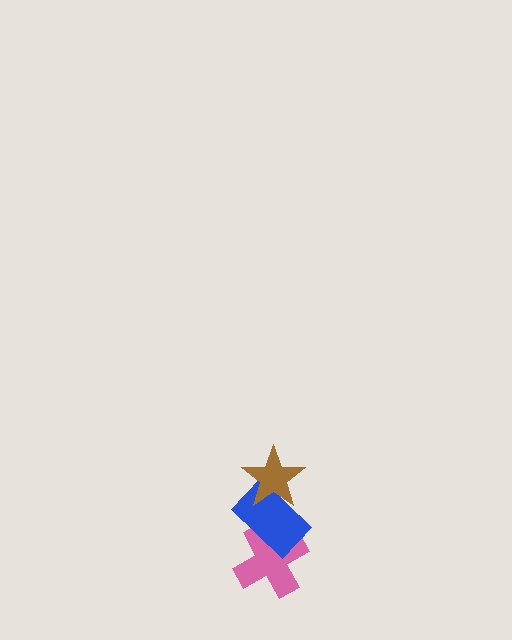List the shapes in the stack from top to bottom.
From top to bottom: the brown star, the blue rectangle, the pink cross.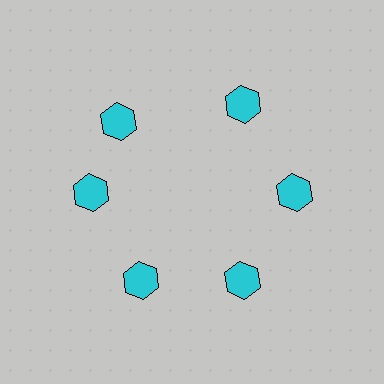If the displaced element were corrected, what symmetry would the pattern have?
It would have 6-fold rotational symmetry — the pattern would map onto itself every 60 degrees.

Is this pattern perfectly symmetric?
No. The 6 cyan hexagons are arranged in a ring, but one element near the 11 o'clock position is rotated out of alignment along the ring, breaking the 6-fold rotational symmetry.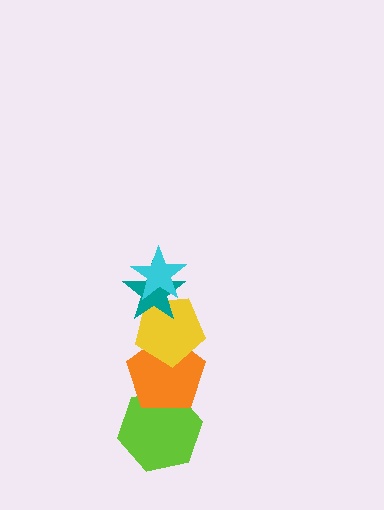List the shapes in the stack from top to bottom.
From top to bottom: the cyan star, the teal star, the yellow pentagon, the orange pentagon, the lime hexagon.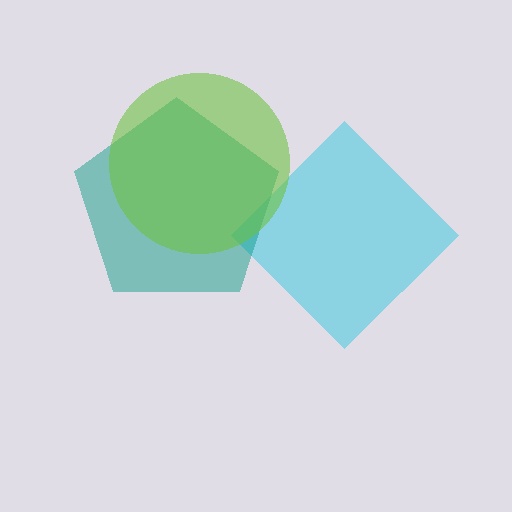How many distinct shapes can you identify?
There are 3 distinct shapes: a cyan diamond, a teal pentagon, a lime circle.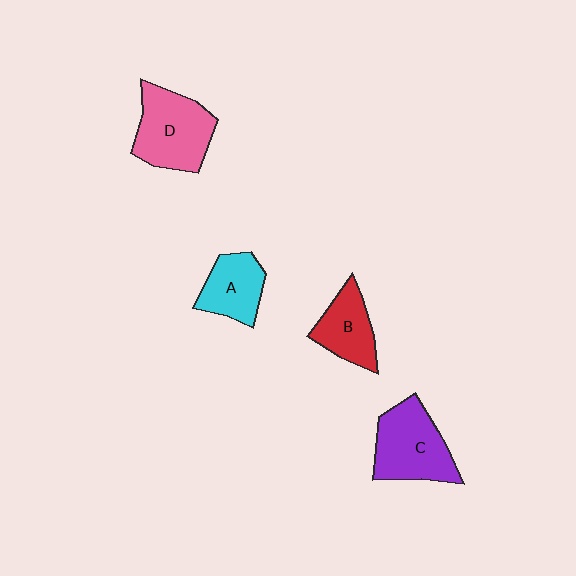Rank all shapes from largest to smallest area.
From largest to smallest: D (pink), C (purple), B (red), A (cyan).